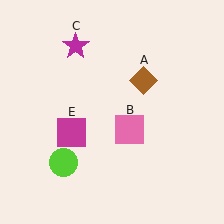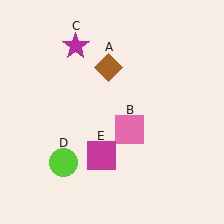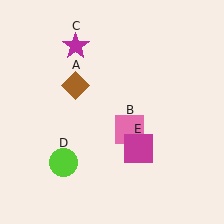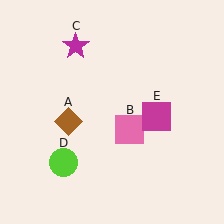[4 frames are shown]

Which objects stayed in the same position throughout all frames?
Pink square (object B) and magenta star (object C) and lime circle (object D) remained stationary.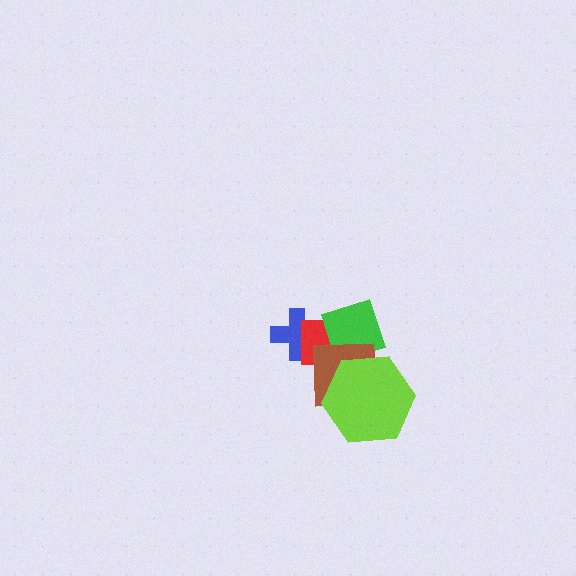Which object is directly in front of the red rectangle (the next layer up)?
The green square is directly in front of the red rectangle.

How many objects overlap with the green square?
2 objects overlap with the green square.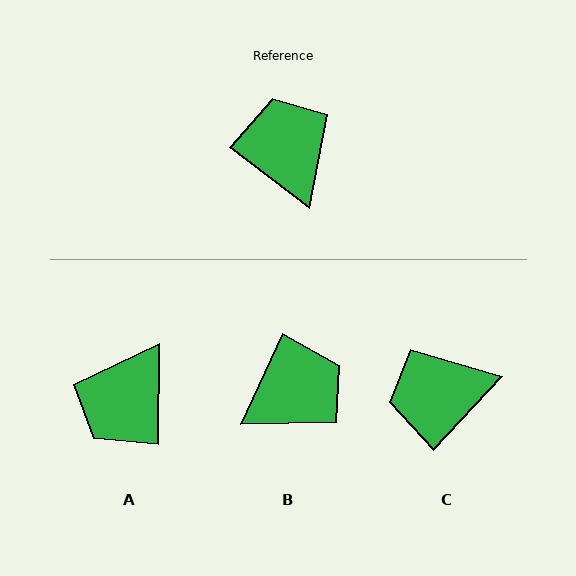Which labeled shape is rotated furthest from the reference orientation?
A, about 126 degrees away.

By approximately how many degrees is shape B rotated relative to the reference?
Approximately 78 degrees clockwise.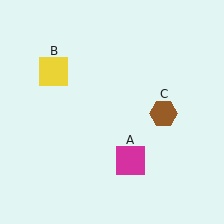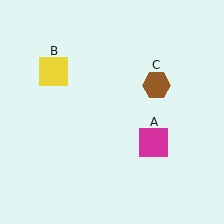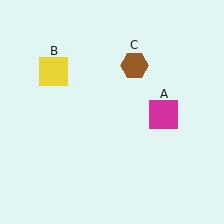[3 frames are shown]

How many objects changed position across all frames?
2 objects changed position: magenta square (object A), brown hexagon (object C).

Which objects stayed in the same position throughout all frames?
Yellow square (object B) remained stationary.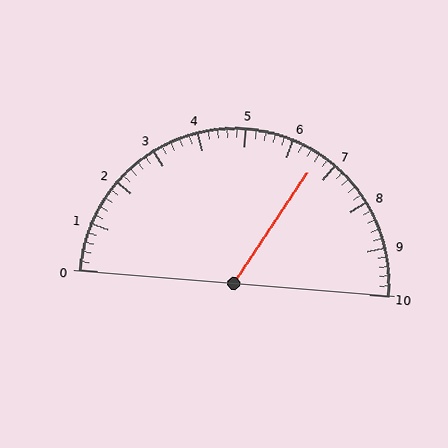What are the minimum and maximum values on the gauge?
The gauge ranges from 0 to 10.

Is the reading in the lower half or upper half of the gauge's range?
The reading is in the upper half of the range (0 to 10).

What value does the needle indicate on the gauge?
The needle indicates approximately 6.6.